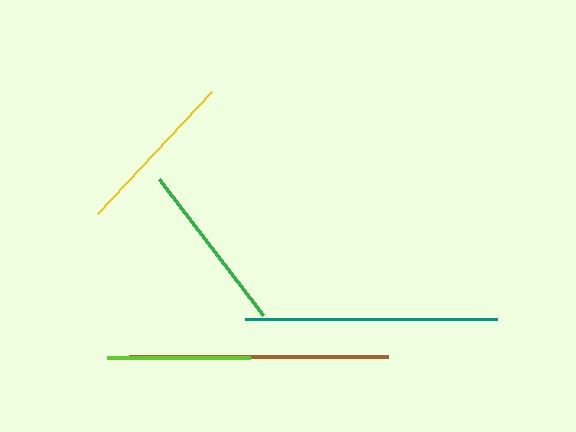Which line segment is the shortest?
The lime line is the shortest at approximately 144 pixels.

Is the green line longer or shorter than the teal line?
The teal line is longer than the green line.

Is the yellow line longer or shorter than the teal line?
The teal line is longer than the yellow line.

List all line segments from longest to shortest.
From longest to shortest: brown, teal, green, yellow, lime.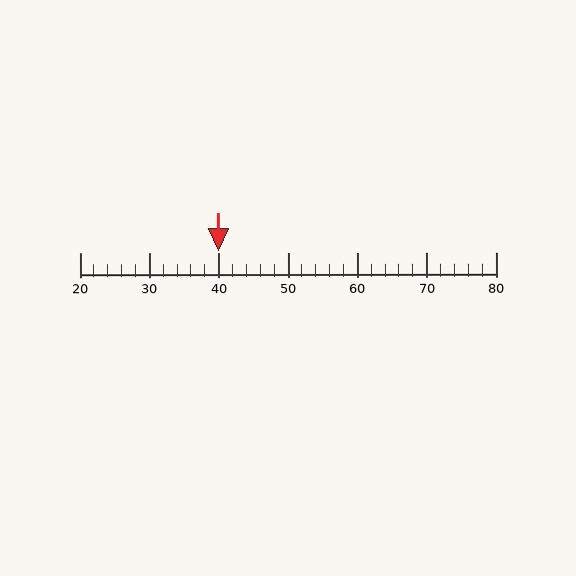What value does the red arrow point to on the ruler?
The red arrow points to approximately 40.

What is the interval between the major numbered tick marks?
The major tick marks are spaced 10 units apart.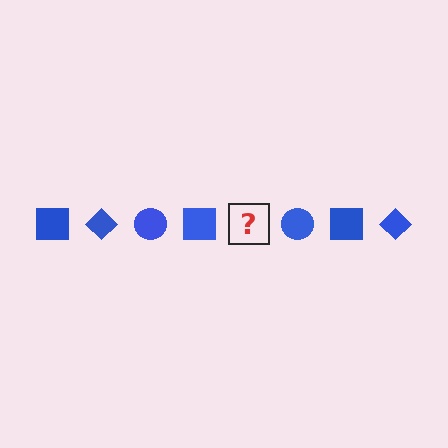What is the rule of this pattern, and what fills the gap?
The rule is that the pattern cycles through square, diamond, circle shapes in blue. The gap should be filled with a blue diamond.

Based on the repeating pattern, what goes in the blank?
The blank should be a blue diamond.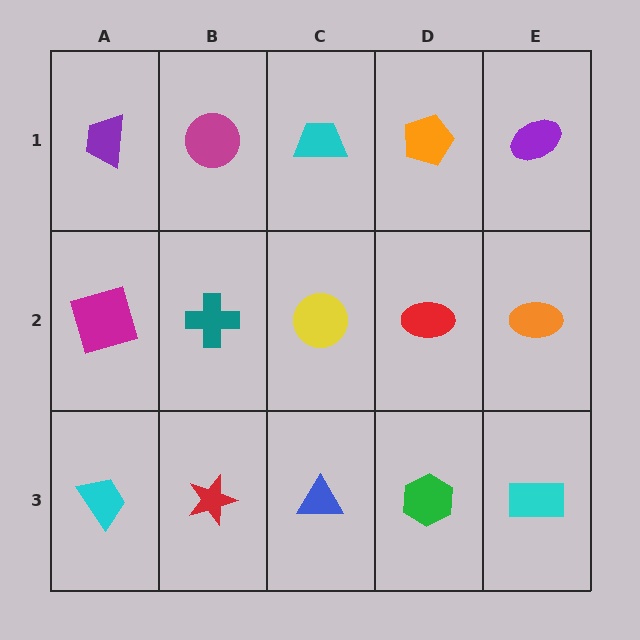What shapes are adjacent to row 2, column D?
An orange pentagon (row 1, column D), a green hexagon (row 3, column D), a yellow circle (row 2, column C), an orange ellipse (row 2, column E).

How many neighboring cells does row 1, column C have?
3.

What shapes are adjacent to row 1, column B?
A teal cross (row 2, column B), a purple trapezoid (row 1, column A), a cyan trapezoid (row 1, column C).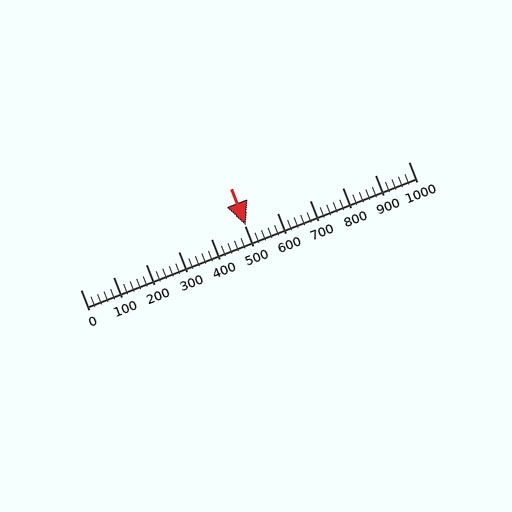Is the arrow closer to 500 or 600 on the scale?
The arrow is closer to 500.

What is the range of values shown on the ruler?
The ruler shows values from 0 to 1000.